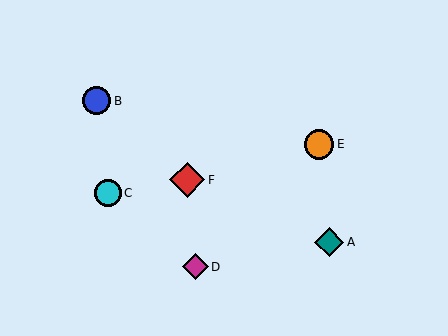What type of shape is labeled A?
Shape A is a teal diamond.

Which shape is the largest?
The red diamond (labeled F) is the largest.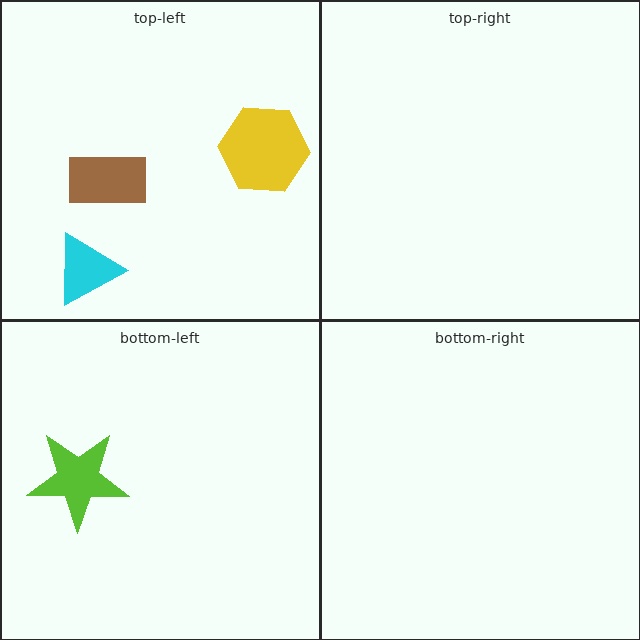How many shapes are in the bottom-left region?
1.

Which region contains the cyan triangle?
The top-left region.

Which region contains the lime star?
The bottom-left region.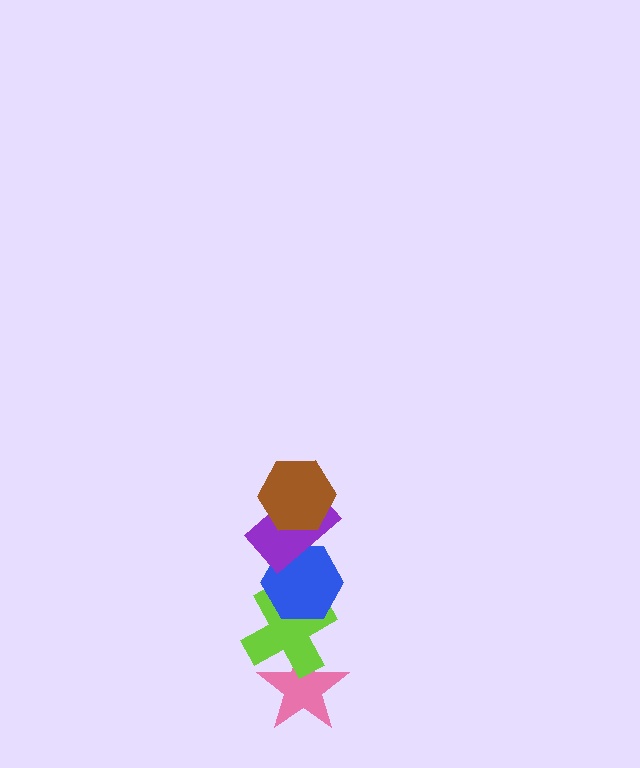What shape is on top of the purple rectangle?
The brown hexagon is on top of the purple rectangle.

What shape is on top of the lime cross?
The blue hexagon is on top of the lime cross.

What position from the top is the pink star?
The pink star is 5th from the top.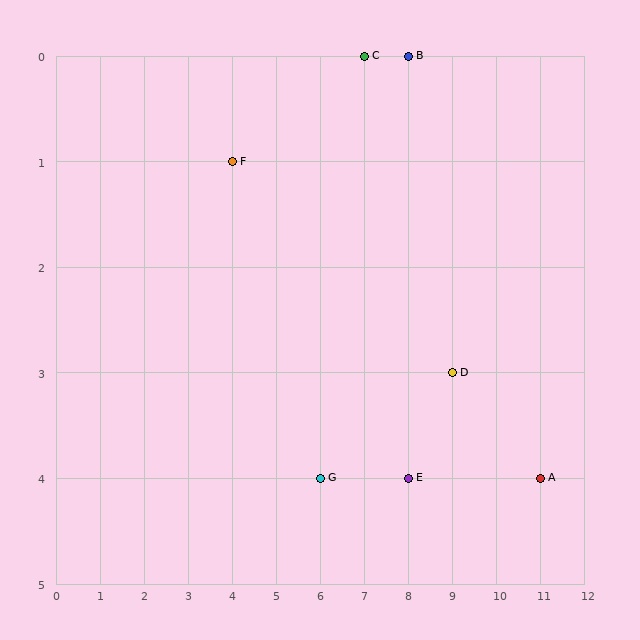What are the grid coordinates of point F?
Point F is at grid coordinates (4, 1).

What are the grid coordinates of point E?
Point E is at grid coordinates (8, 4).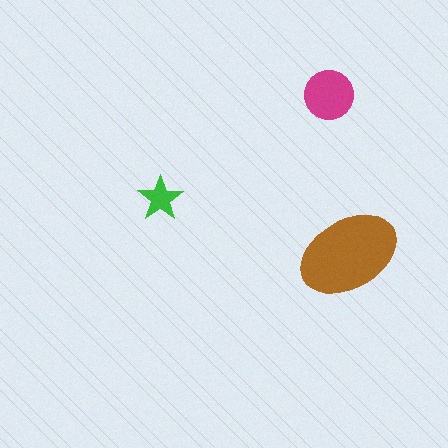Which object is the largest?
The brown ellipse.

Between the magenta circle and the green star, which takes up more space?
The magenta circle.